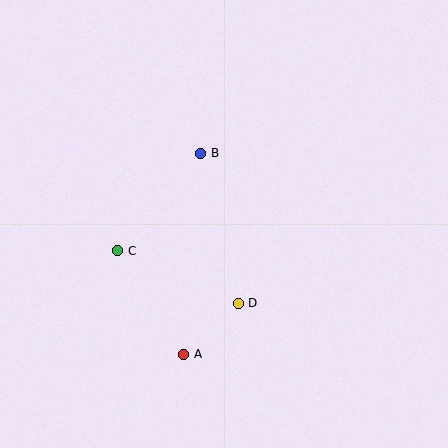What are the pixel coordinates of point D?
Point D is at (238, 303).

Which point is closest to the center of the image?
Point B at (201, 153) is closest to the center.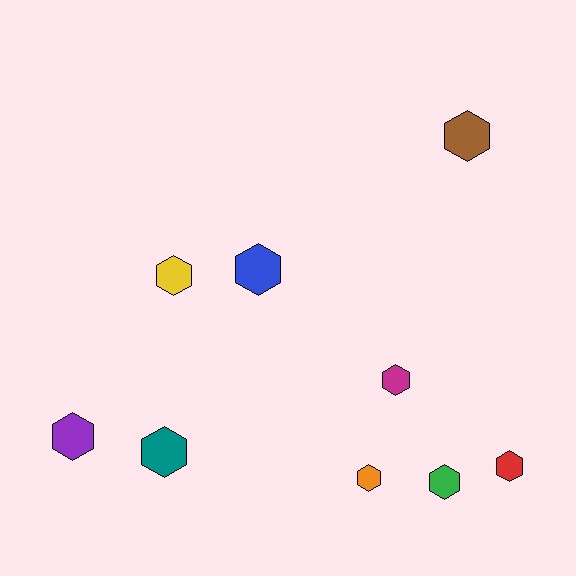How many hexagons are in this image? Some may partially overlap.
There are 9 hexagons.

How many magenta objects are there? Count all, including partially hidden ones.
There is 1 magenta object.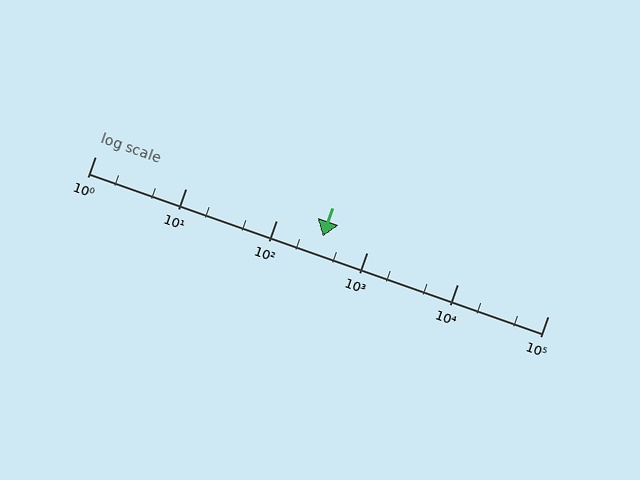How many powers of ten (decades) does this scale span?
The scale spans 5 decades, from 1 to 100000.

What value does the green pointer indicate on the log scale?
The pointer indicates approximately 330.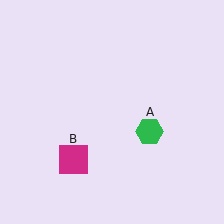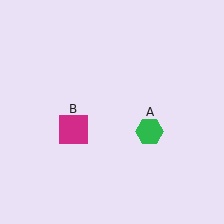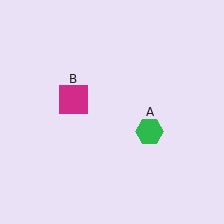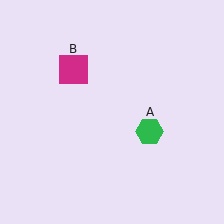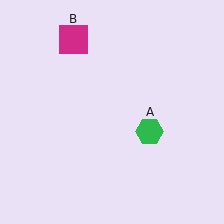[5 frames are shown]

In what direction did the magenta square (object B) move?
The magenta square (object B) moved up.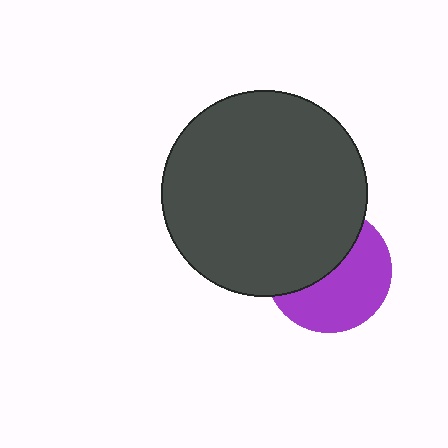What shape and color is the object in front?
The object in front is a dark gray circle.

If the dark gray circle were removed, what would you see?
You would see the complete purple circle.